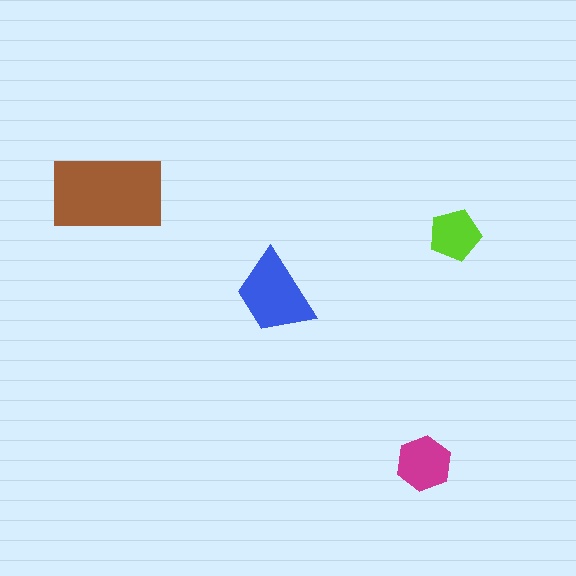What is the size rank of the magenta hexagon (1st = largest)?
3rd.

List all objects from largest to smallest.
The brown rectangle, the blue trapezoid, the magenta hexagon, the lime pentagon.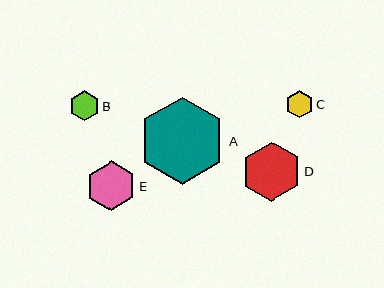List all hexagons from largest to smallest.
From largest to smallest: A, D, E, B, C.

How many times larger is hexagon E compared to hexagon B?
Hexagon E is approximately 1.7 times the size of hexagon B.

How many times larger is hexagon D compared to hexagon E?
Hexagon D is approximately 1.2 times the size of hexagon E.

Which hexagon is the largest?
Hexagon A is the largest with a size of approximately 87 pixels.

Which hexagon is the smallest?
Hexagon C is the smallest with a size of approximately 28 pixels.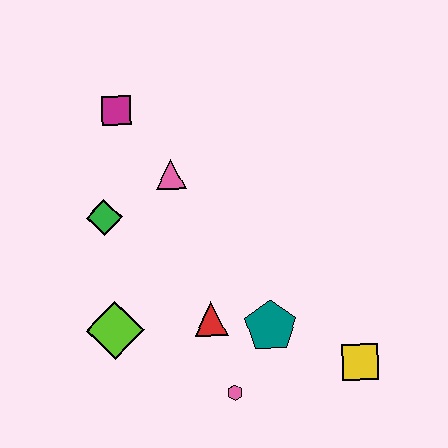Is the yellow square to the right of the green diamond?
Yes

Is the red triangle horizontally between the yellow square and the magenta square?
Yes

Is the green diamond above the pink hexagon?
Yes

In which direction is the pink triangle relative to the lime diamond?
The pink triangle is above the lime diamond.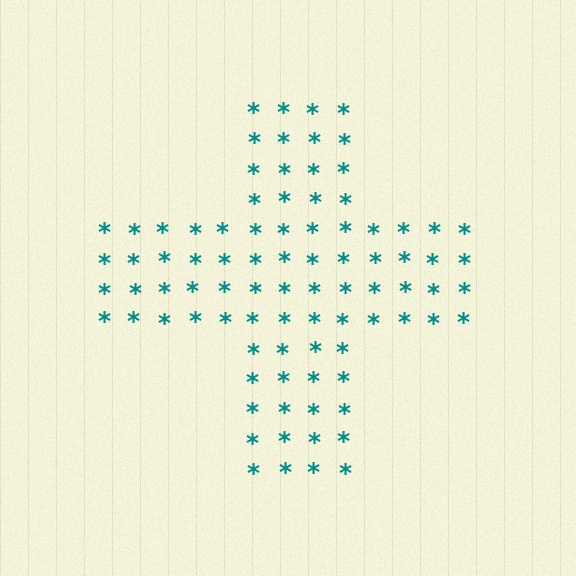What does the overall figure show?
The overall figure shows a cross.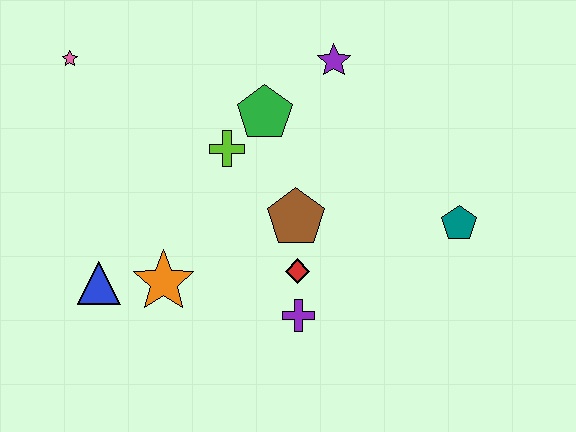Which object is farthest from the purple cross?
The pink star is farthest from the purple cross.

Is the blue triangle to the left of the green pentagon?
Yes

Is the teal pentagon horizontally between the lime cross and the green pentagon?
No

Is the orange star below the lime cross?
Yes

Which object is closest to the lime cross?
The green pentagon is closest to the lime cross.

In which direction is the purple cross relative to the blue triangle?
The purple cross is to the right of the blue triangle.